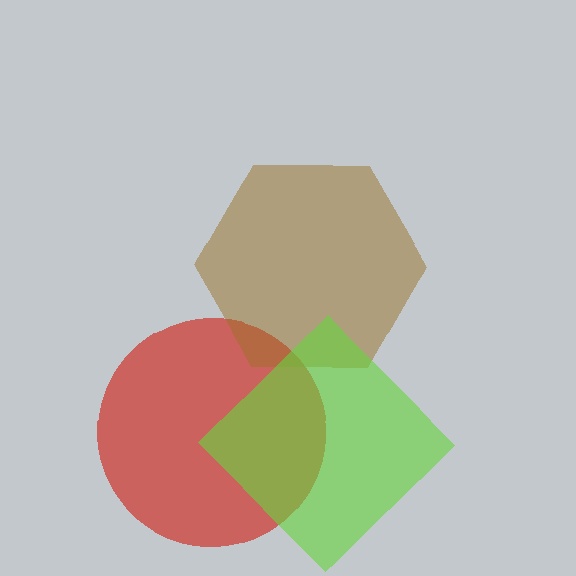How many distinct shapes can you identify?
There are 3 distinct shapes: a red circle, a brown hexagon, a lime diamond.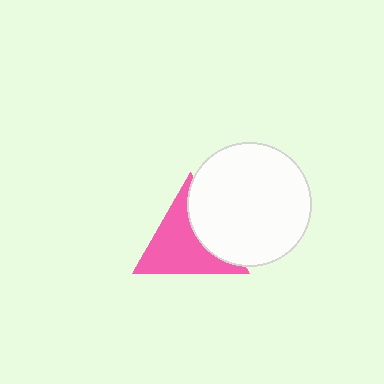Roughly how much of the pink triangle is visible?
Most of it is visible (roughly 66%).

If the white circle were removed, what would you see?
You would see the complete pink triangle.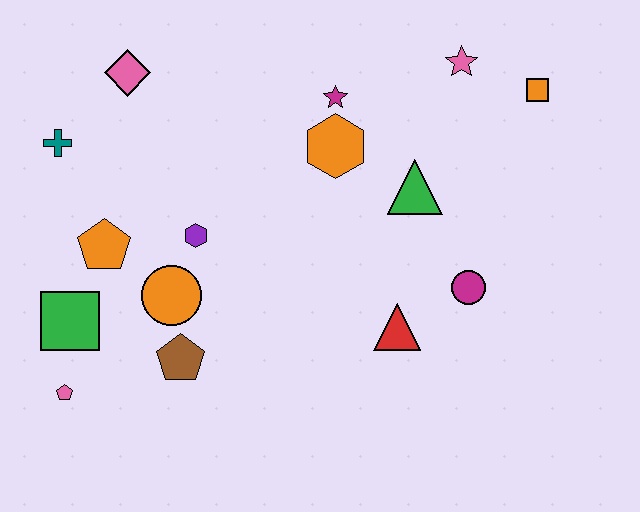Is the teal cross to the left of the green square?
Yes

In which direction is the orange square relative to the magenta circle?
The orange square is above the magenta circle.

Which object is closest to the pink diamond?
The teal cross is closest to the pink diamond.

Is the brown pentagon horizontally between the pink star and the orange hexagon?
No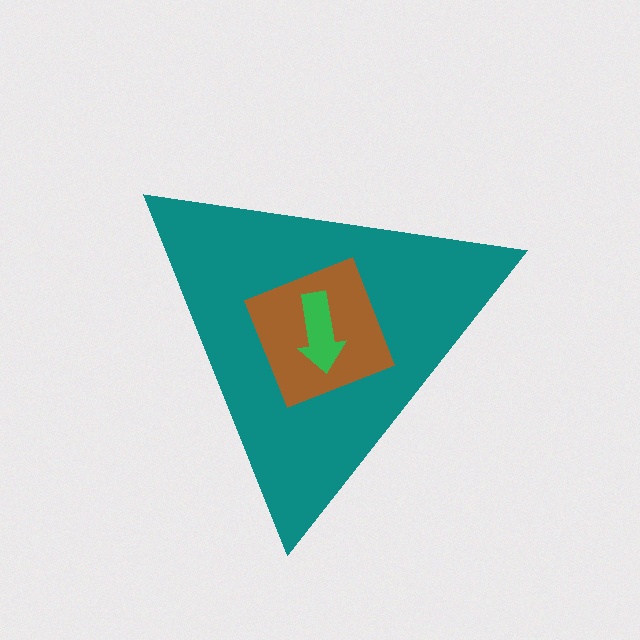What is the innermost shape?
The green arrow.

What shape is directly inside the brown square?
The green arrow.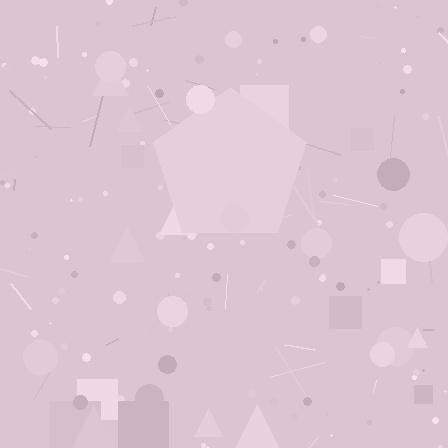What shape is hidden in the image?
A pentagon is hidden in the image.